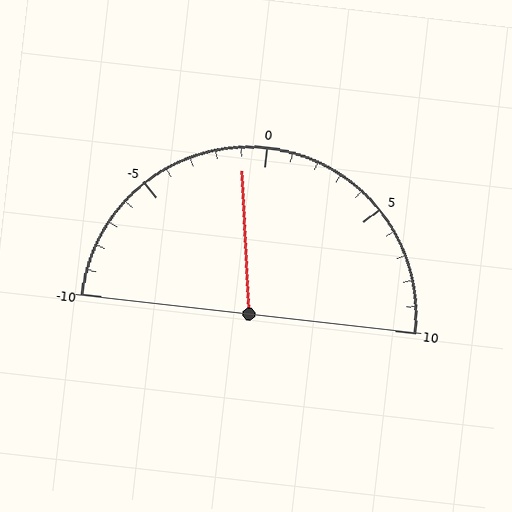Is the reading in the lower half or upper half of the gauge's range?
The reading is in the lower half of the range (-10 to 10).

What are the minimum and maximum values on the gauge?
The gauge ranges from -10 to 10.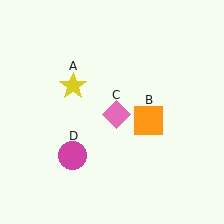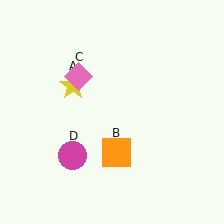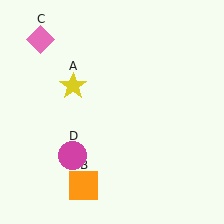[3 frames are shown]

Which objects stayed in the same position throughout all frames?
Yellow star (object A) and magenta circle (object D) remained stationary.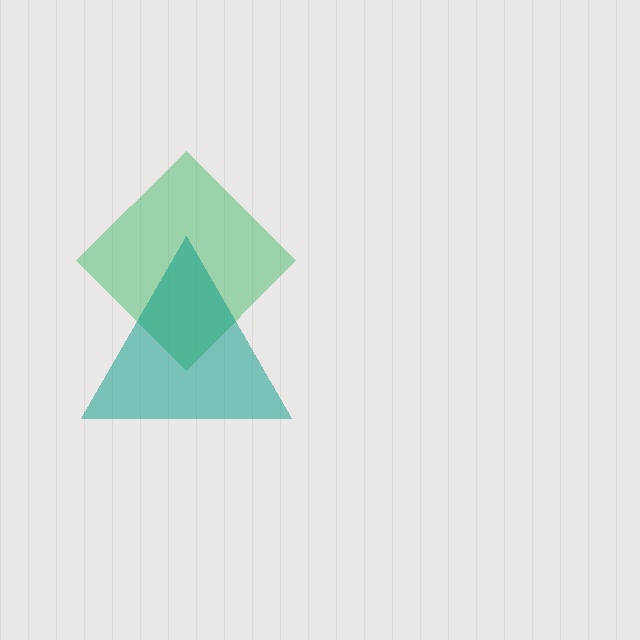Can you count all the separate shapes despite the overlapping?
Yes, there are 2 separate shapes.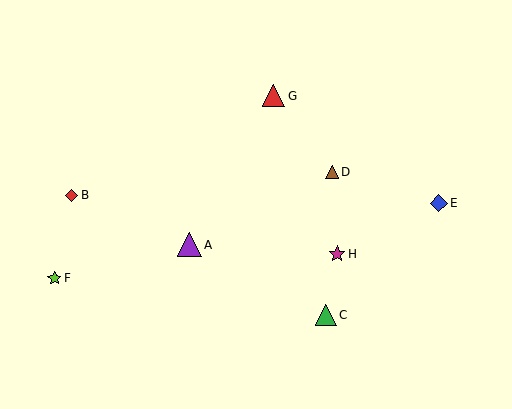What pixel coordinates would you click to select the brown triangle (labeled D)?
Click at (332, 172) to select the brown triangle D.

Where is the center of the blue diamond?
The center of the blue diamond is at (439, 203).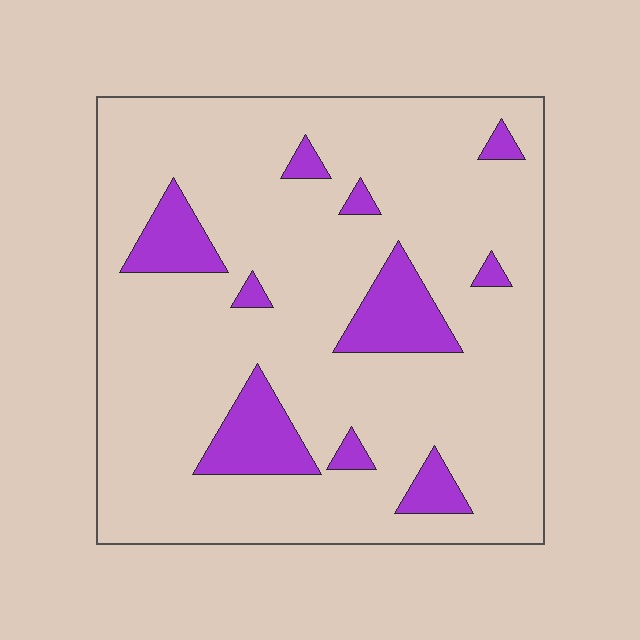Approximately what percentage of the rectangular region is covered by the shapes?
Approximately 15%.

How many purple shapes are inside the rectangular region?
10.